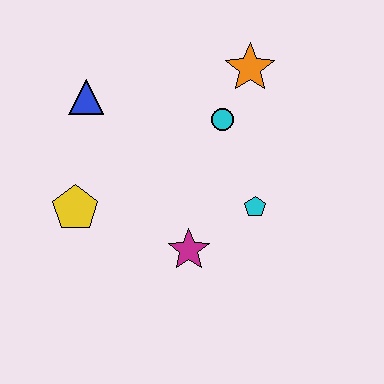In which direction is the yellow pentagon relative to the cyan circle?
The yellow pentagon is to the left of the cyan circle.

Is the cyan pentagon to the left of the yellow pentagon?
No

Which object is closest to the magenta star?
The cyan pentagon is closest to the magenta star.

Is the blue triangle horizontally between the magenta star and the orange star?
No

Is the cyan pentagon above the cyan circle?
No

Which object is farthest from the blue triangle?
The cyan pentagon is farthest from the blue triangle.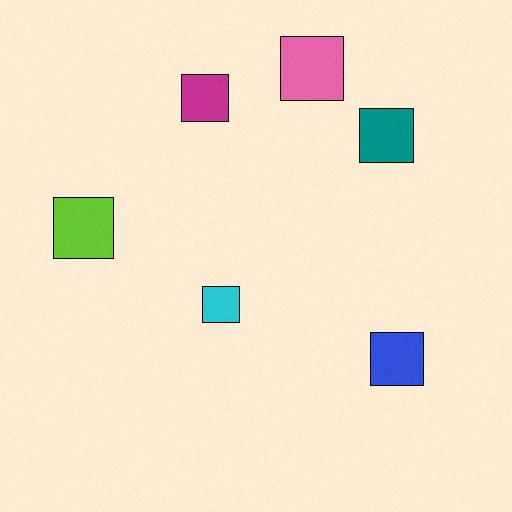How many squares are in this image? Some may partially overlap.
There are 6 squares.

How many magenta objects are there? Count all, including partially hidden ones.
There is 1 magenta object.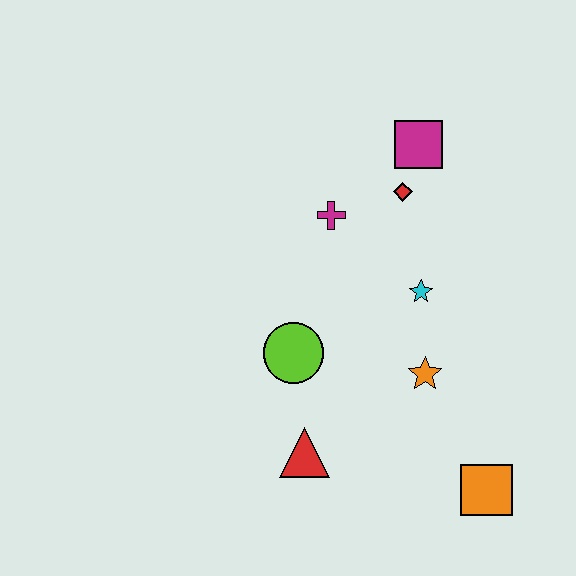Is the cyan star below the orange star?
No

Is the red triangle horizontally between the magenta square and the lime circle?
Yes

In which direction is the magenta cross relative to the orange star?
The magenta cross is above the orange star.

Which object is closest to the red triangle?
The lime circle is closest to the red triangle.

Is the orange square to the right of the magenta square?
Yes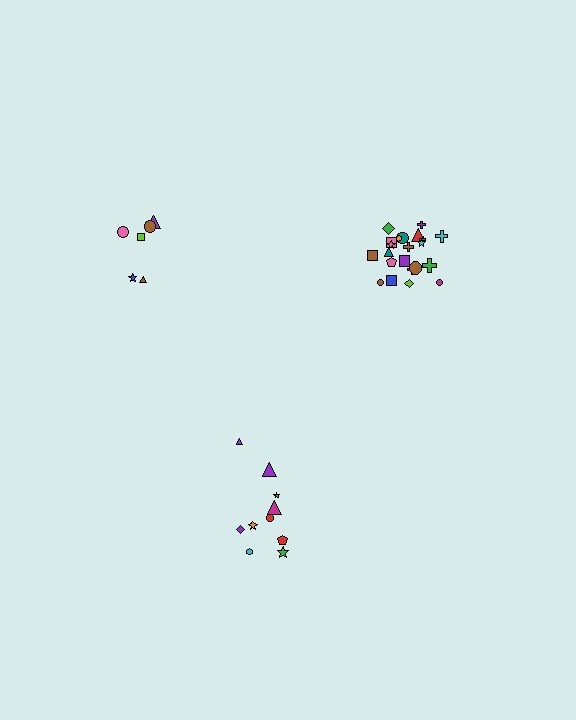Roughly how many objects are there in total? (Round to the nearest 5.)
Roughly 40 objects in total.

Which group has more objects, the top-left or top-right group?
The top-right group.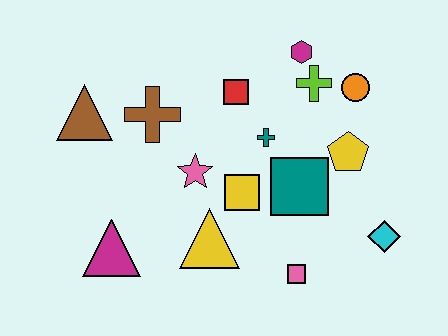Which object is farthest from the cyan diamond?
The brown triangle is farthest from the cyan diamond.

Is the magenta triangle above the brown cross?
No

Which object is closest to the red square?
The teal cross is closest to the red square.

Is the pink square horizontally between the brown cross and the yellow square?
No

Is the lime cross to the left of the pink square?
No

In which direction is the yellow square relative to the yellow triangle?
The yellow square is above the yellow triangle.